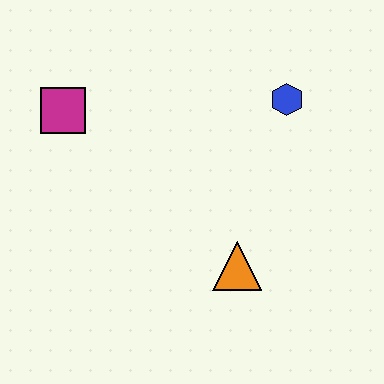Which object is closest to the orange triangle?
The blue hexagon is closest to the orange triangle.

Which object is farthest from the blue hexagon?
The magenta square is farthest from the blue hexagon.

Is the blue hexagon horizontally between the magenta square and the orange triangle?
No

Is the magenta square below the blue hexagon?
Yes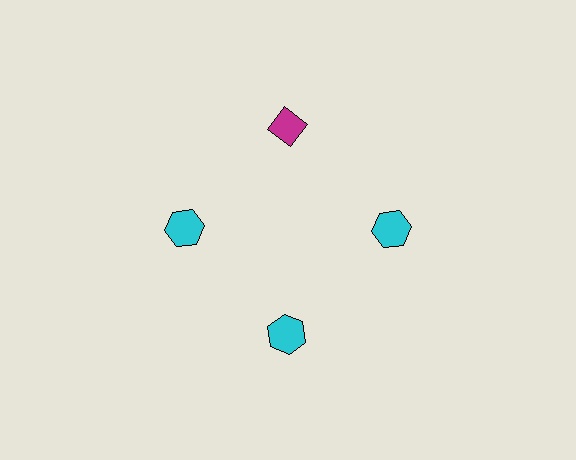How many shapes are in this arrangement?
There are 4 shapes arranged in a ring pattern.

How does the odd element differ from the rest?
It differs in both color (magenta instead of cyan) and shape (diamond instead of hexagon).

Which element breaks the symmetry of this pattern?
The magenta diamond at roughly the 12 o'clock position breaks the symmetry. All other shapes are cyan hexagons.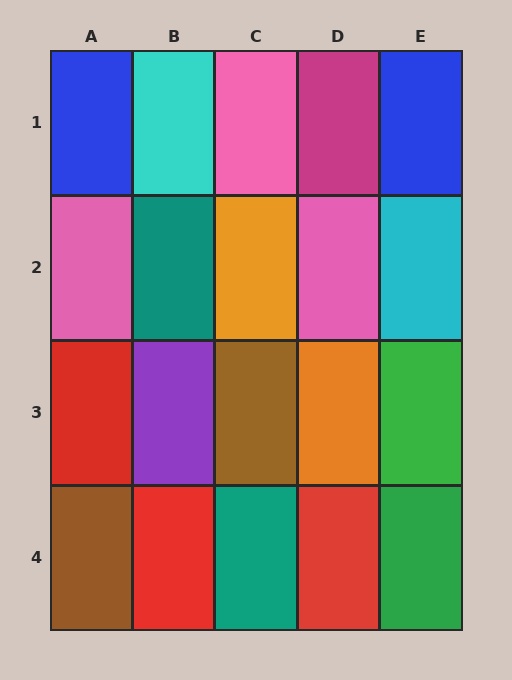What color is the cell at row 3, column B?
Purple.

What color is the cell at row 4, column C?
Teal.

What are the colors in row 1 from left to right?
Blue, cyan, pink, magenta, blue.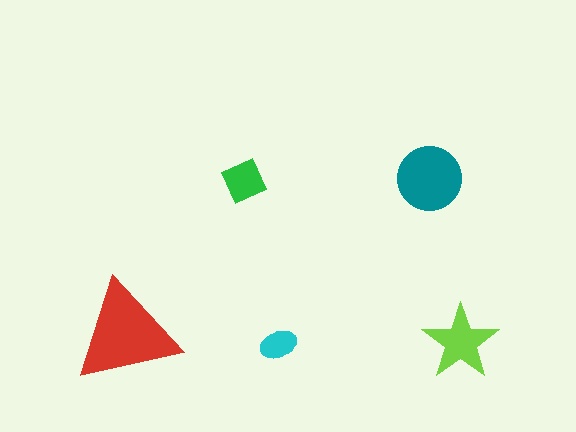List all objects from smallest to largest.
The cyan ellipse, the green square, the lime star, the teal circle, the red triangle.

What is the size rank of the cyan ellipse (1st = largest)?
5th.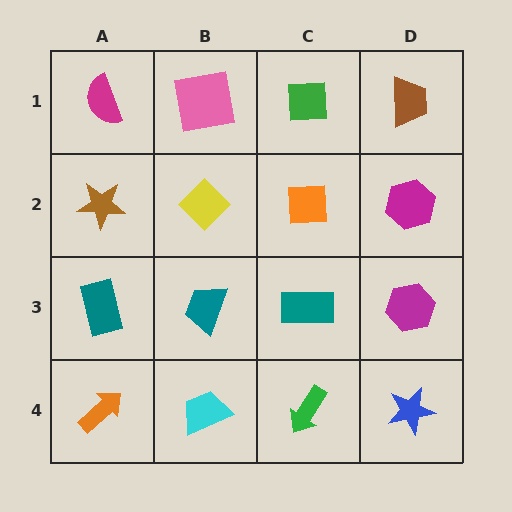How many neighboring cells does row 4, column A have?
2.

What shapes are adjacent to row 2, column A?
A magenta semicircle (row 1, column A), a teal rectangle (row 3, column A), a yellow diamond (row 2, column B).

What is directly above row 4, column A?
A teal rectangle.